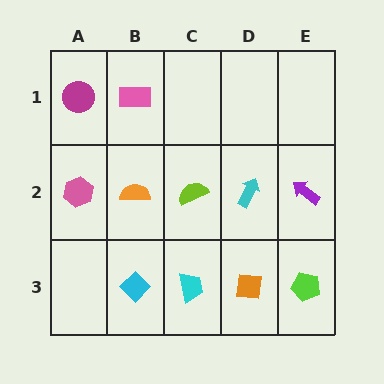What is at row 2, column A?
A pink hexagon.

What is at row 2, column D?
A cyan arrow.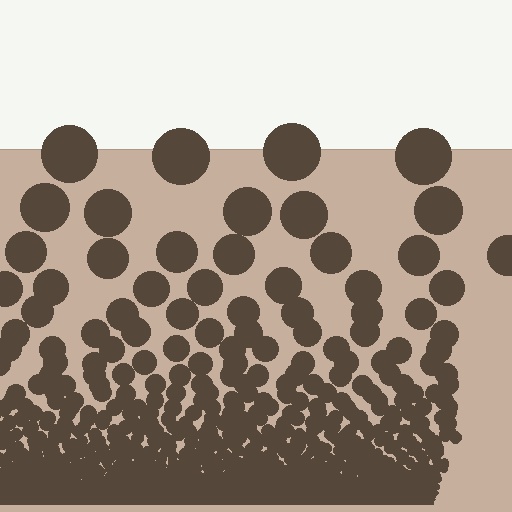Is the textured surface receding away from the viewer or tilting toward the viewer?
The surface appears to tilt toward the viewer. Texture elements get larger and sparser toward the top.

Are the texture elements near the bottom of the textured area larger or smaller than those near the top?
Smaller. The gradient is inverted — elements near the bottom are smaller and denser.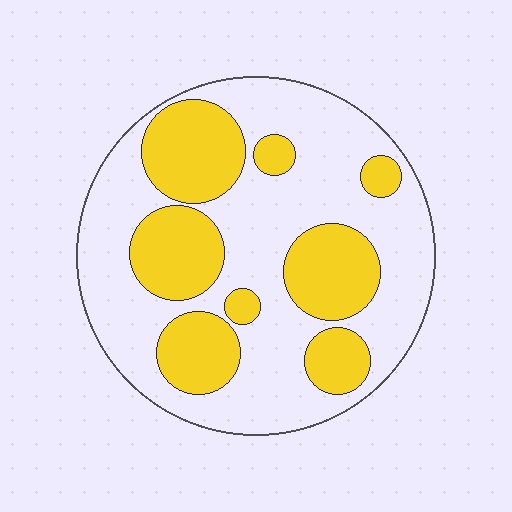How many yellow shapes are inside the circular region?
8.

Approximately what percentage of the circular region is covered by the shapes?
Approximately 35%.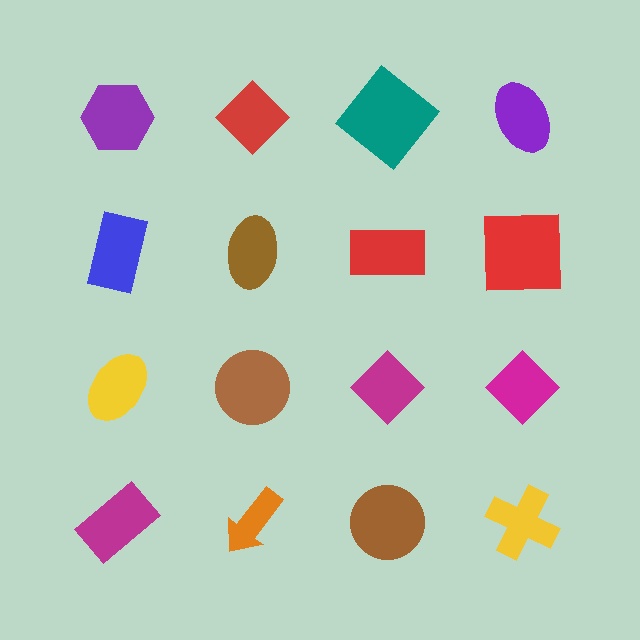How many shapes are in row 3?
4 shapes.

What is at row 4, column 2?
An orange arrow.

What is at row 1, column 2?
A red diamond.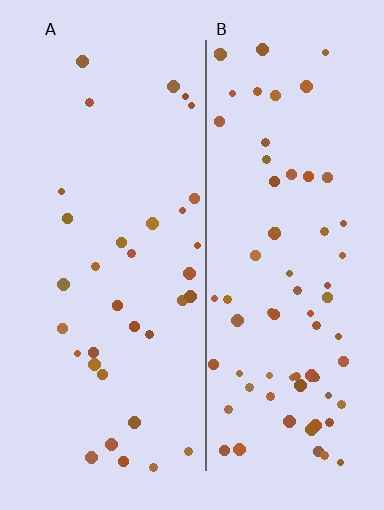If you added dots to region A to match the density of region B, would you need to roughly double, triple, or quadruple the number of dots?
Approximately double.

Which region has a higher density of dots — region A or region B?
B (the right).